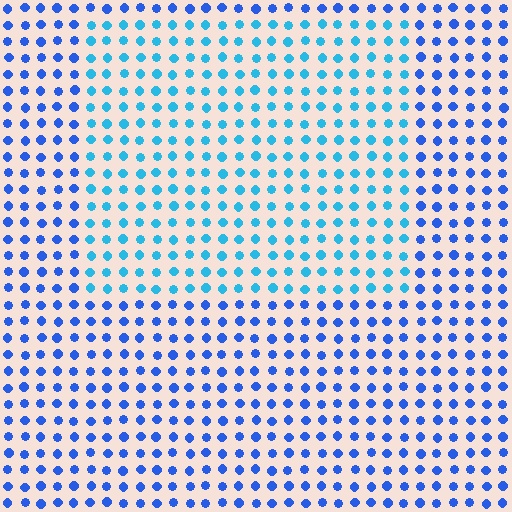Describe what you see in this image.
The image is filled with small blue elements in a uniform arrangement. A rectangle-shaped region is visible where the elements are tinted to a slightly different hue, forming a subtle color boundary.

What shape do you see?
I see a rectangle.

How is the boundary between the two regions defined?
The boundary is defined purely by a slight shift in hue (about 30 degrees). Spacing, size, and orientation are identical on both sides.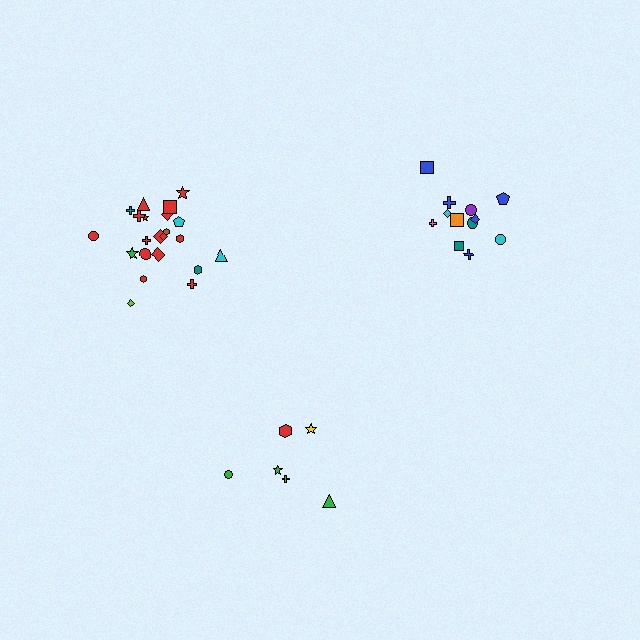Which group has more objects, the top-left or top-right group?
The top-left group.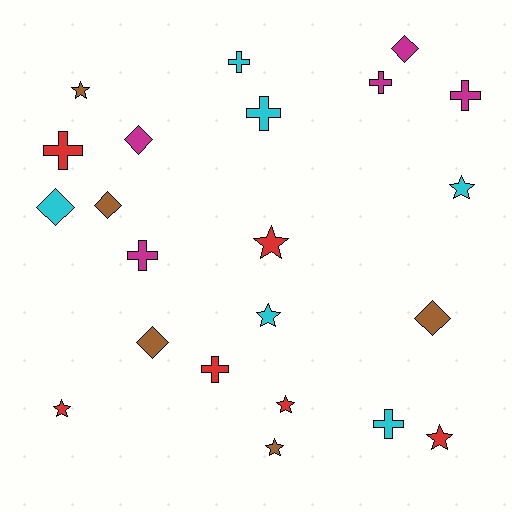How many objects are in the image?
There are 22 objects.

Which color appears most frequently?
Red, with 6 objects.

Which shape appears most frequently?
Star, with 8 objects.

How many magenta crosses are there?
There are 3 magenta crosses.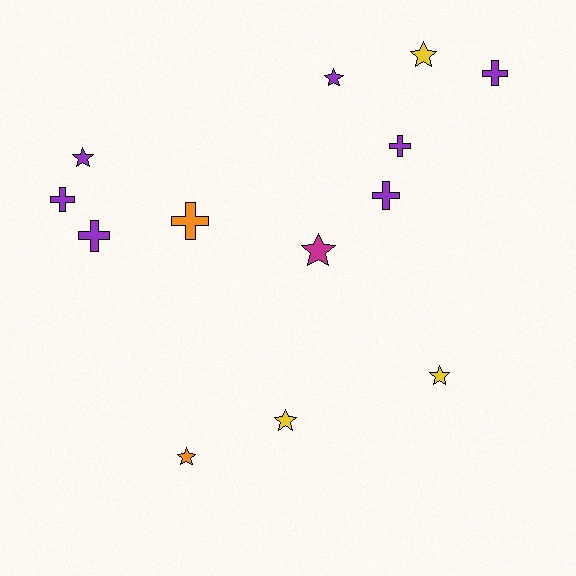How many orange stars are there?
There is 1 orange star.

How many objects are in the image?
There are 13 objects.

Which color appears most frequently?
Purple, with 7 objects.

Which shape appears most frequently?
Star, with 7 objects.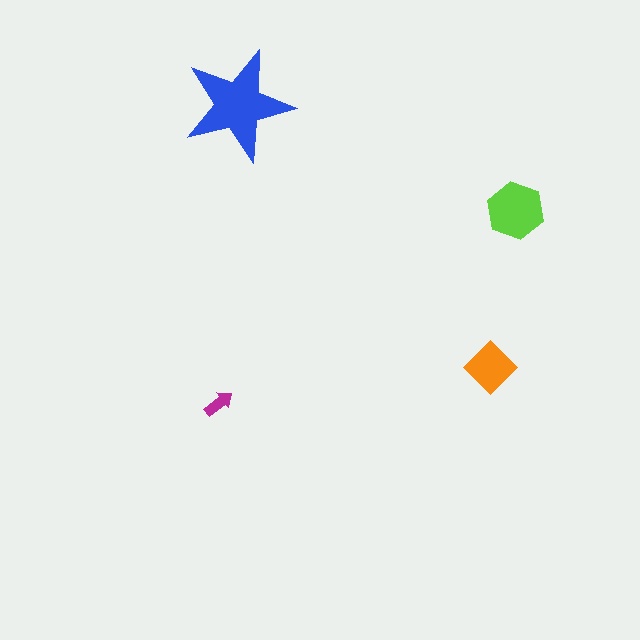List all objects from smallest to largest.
The magenta arrow, the orange diamond, the lime hexagon, the blue star.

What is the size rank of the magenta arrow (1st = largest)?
4th.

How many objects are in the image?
There are 4 objects in the image.